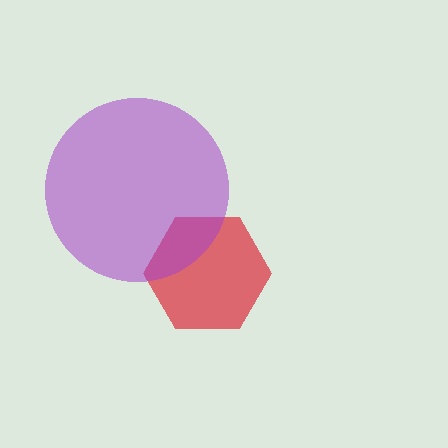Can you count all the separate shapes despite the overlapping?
Yes, there are 2 separate shapes.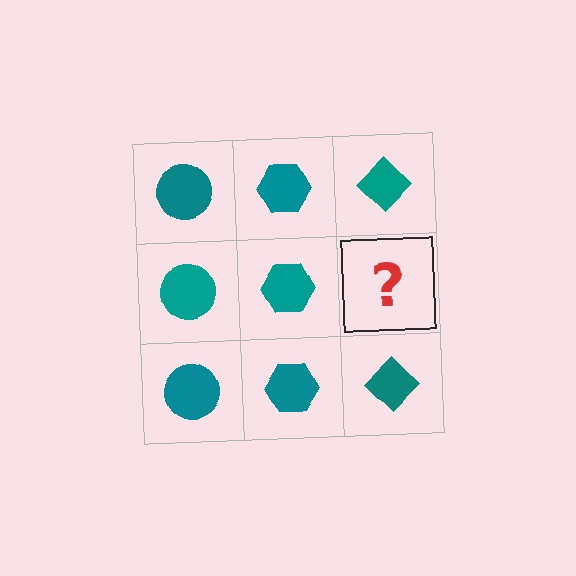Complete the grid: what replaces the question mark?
The question mark should be replaced with a teal diamond.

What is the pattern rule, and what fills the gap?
The rule is that each column has a consistent shape. The gap should be filled with a teal diamond.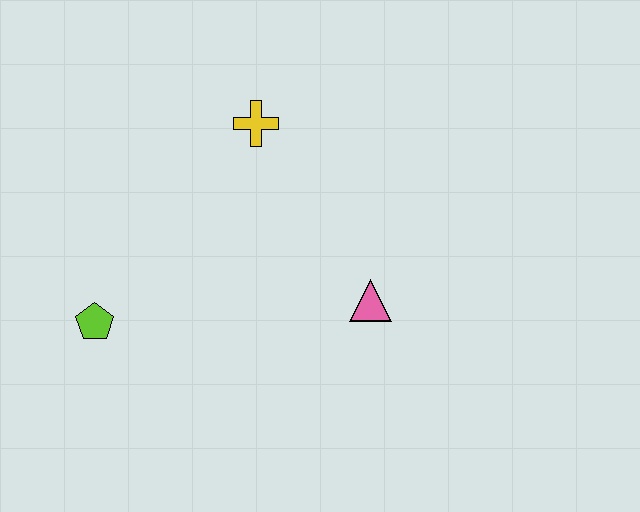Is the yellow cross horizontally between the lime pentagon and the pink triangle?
Yes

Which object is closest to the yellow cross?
The pink triangle is closest to the yellow cross.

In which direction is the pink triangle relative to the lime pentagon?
The pink triangle is to the right of the lime pentagon.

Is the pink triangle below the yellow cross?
Yes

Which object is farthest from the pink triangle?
The lime pentagon is farthest from the pink triangle.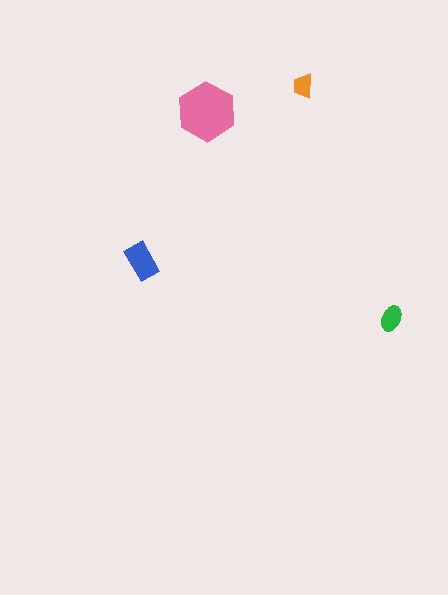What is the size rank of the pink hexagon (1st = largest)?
1st.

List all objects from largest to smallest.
The pink hexagon, the blue rectangle, the green ellipse, the orange trapezoid.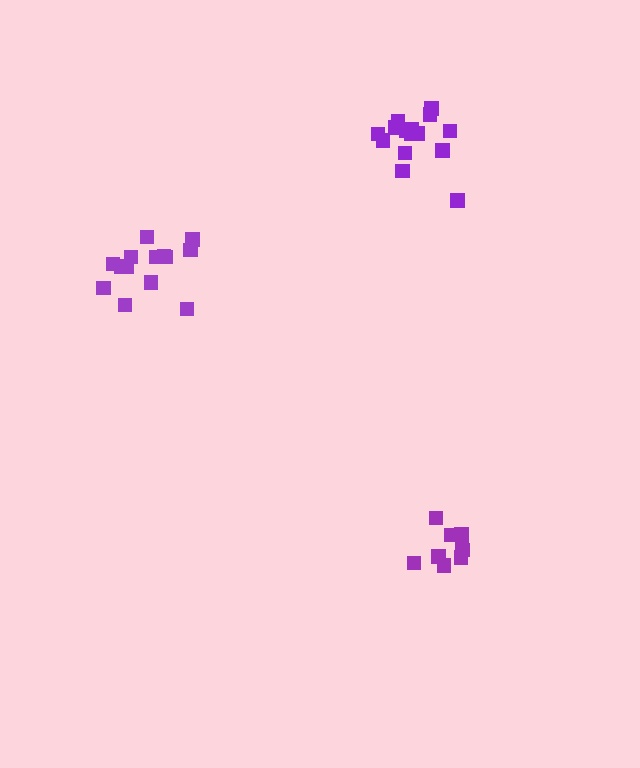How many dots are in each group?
Group 1: 9 dots, Group 2: 14 dots, Group 3: 15 dots (38 total).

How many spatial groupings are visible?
There are 3 spatial groupings.